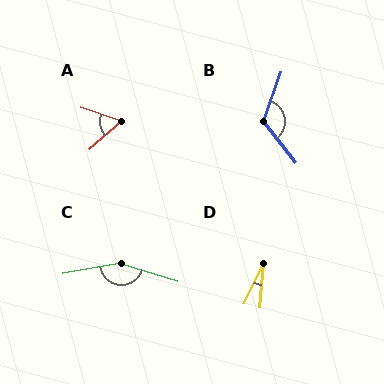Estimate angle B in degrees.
Approximately 123 degrees.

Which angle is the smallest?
D, at approximately 20 degrees.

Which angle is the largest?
C, at approximately 152 degrees.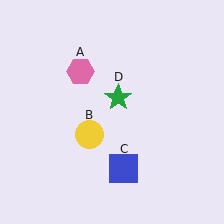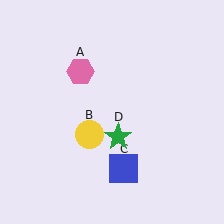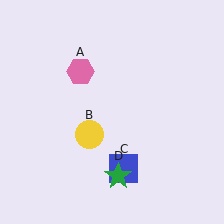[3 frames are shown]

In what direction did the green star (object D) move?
The green star (object D) moved down.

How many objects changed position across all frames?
1 object changed position: green star (object D).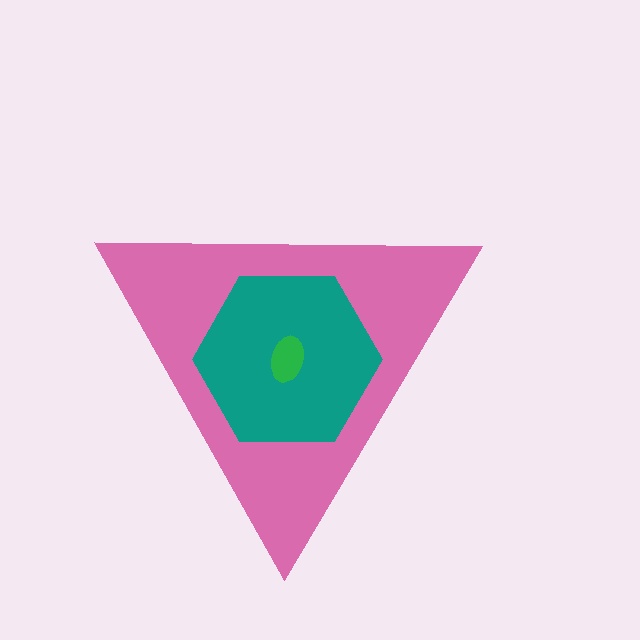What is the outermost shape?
The pink triangle.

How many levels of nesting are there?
3.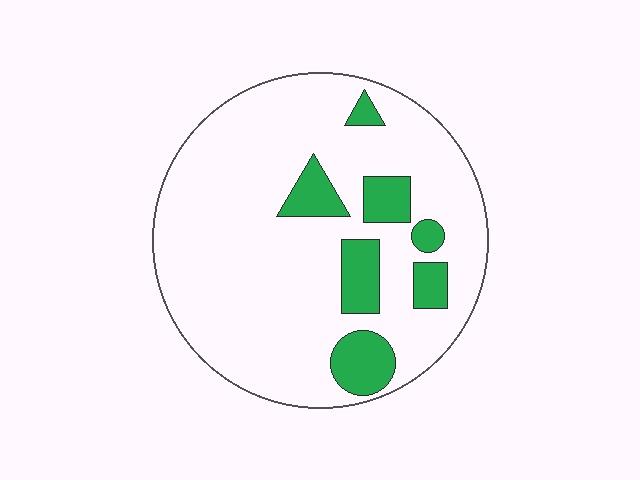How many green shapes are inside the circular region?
7.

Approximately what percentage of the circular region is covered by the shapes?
Approximately 15%.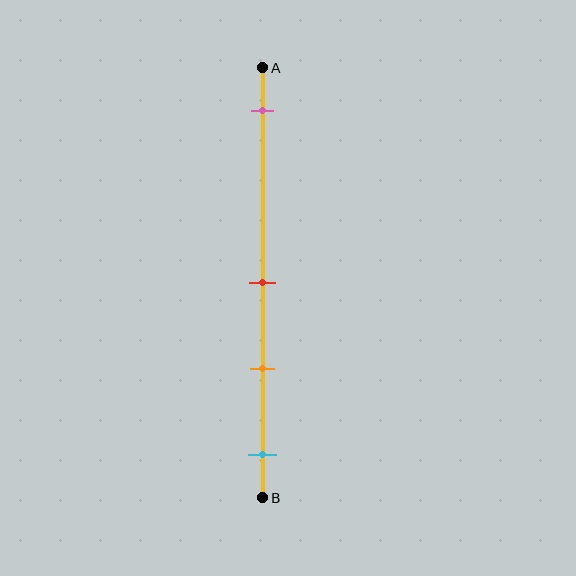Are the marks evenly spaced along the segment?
No, the marks are not evenly spaced.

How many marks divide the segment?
There are 4 marks dividing the segment.